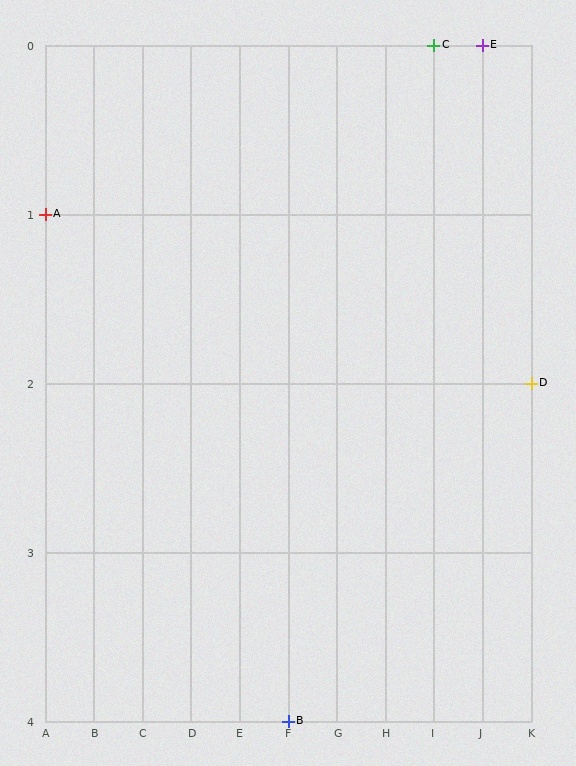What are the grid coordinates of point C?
Point C is at grid coordinates (I, 0).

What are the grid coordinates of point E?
Point E is at grid coordinates (J, 0).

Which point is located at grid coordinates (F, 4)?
Point B is at (F, 4).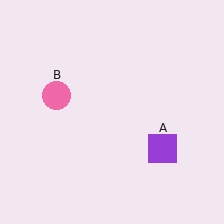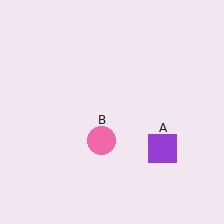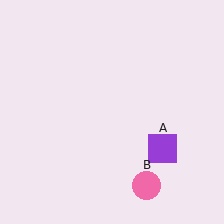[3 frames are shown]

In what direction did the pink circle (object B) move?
The pink circle (object B) moved down and to the right.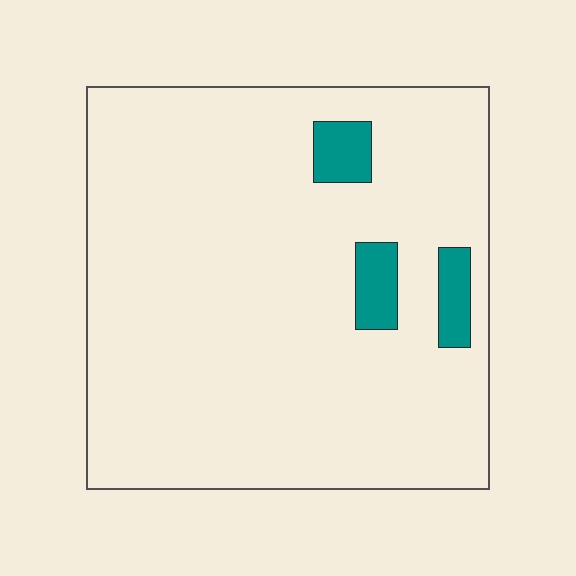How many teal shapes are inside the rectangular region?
3.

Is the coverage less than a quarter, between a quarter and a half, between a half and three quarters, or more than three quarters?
Less than a quarter.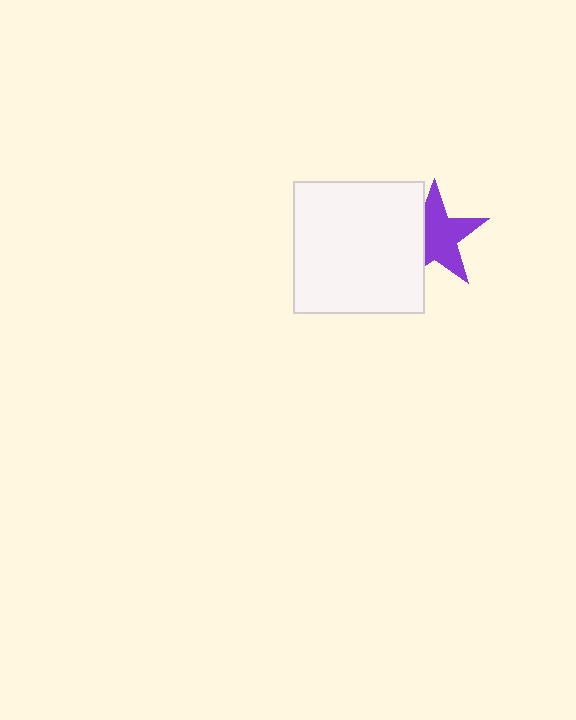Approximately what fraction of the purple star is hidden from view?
Roughly 35% of the purple star is hidden behind the white square.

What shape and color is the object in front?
The object in front is a white square.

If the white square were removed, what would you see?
You would see the complete purple star.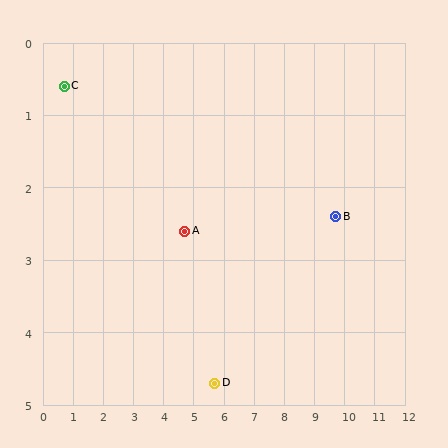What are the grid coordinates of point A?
Point A is at approximately (4.7, 2.6).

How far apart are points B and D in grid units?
Points B and D are about 4.6 grid units apart.